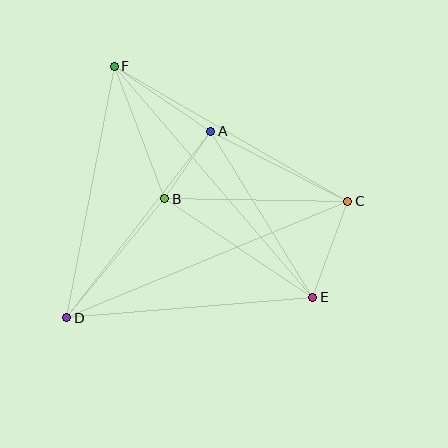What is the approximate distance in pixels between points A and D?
The distance between A and D is approximately 235 pixels.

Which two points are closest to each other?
Points A and B are closest to each other.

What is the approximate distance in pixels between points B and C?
The distance between B and C is approximately 183 pixels.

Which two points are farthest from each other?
Points E and F are farthest from each other.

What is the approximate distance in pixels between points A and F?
The distance between A and F is approximately 116 pixels.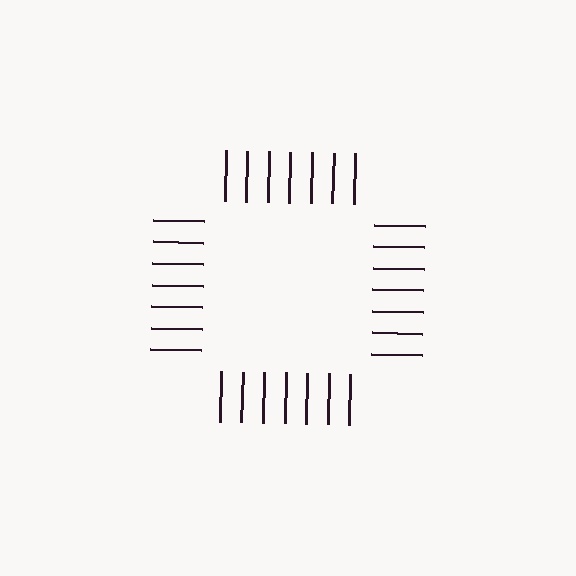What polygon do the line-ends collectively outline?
An illusory square — the line segments terminate on its edges but no continuous stroke is drawn.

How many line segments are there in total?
28 — 7 along each of the 4 edges.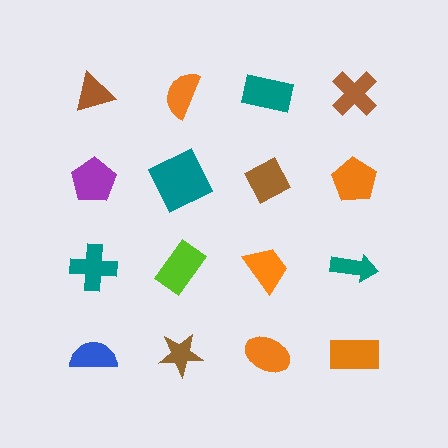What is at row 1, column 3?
A teal rectangle.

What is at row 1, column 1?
A brown triangle.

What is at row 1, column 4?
A brown cross.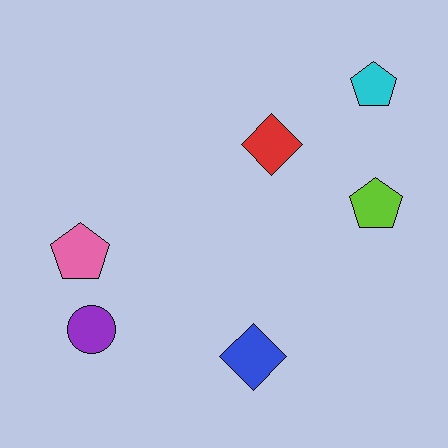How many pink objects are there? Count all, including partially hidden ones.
There is 1 pink object.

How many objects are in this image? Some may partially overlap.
There are 6 objects.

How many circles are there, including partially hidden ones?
There is 1 circle.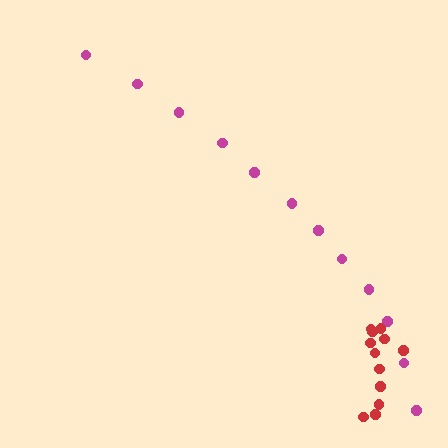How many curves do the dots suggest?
There are 2 distinct paths.